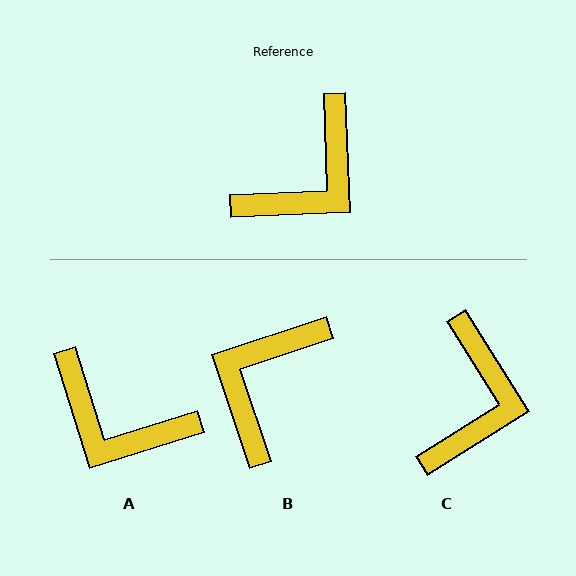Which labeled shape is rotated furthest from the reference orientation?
B, about 164 degrees away.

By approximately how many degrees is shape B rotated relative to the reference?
Approximately 164 degrees clockwise.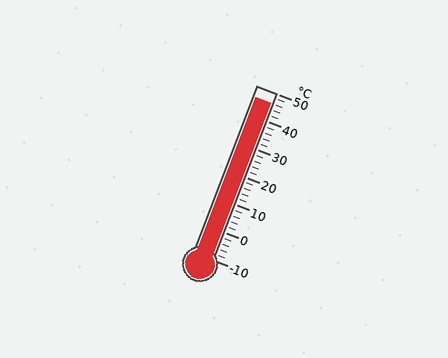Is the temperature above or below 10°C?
The temperature is above 10°C.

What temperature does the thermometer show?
The thermometer shows approximately 46°C.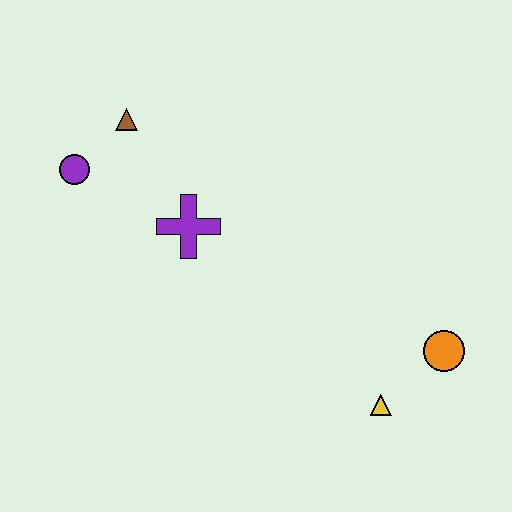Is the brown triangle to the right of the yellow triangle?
No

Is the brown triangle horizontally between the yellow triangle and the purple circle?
Yes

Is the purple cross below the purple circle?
Yes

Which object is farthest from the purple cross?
The orange circle is farthest from the purple cross.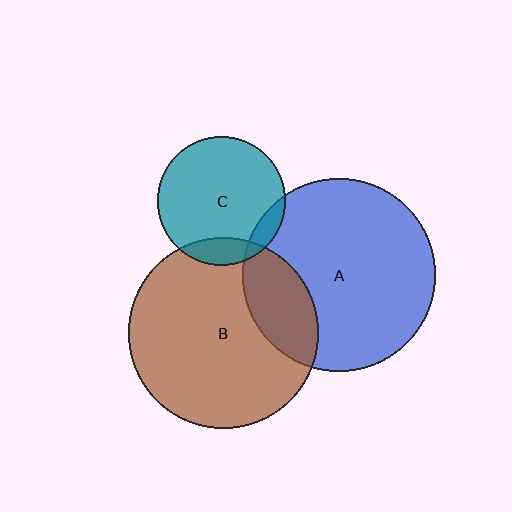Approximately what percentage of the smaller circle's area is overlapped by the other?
Approximately 20%.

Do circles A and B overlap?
Yes.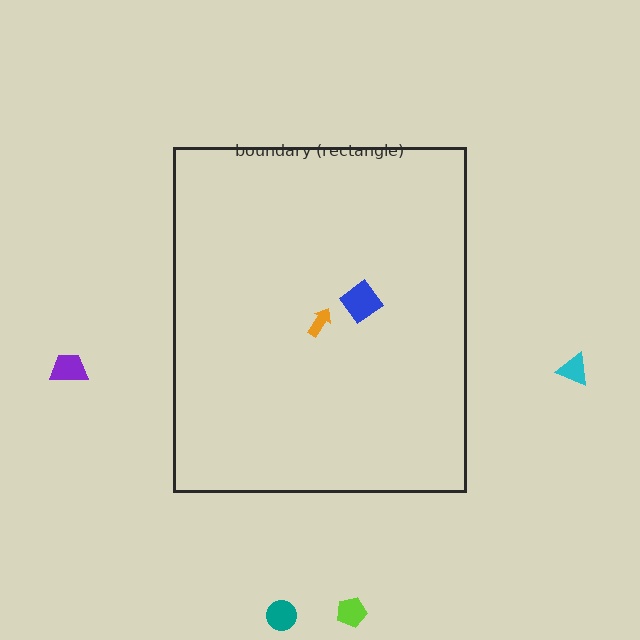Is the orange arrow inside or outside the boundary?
Inside.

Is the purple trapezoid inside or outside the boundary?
Outside.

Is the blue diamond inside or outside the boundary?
Inside.